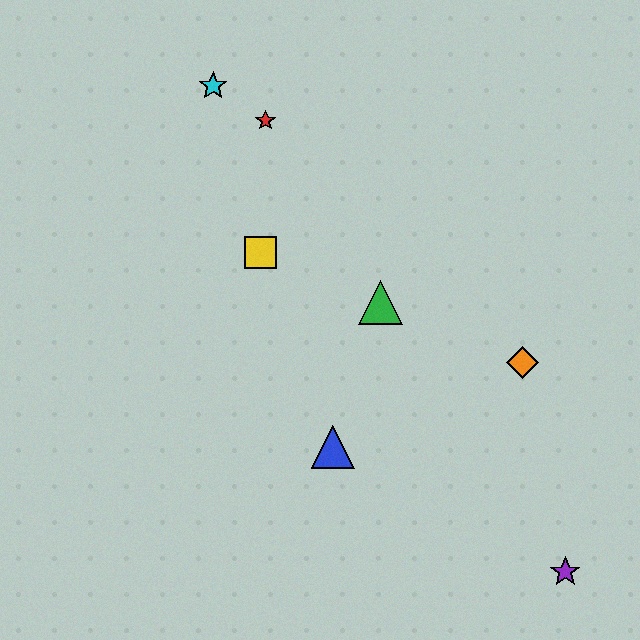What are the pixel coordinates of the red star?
The red star is at (266, 121).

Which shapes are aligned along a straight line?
The green triangle, the yellow square, the orange diamond are aligned along a straight line.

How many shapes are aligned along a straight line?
3 shapes (the green triangle, the yellow square, the orange diamond) are aligned along a straight line.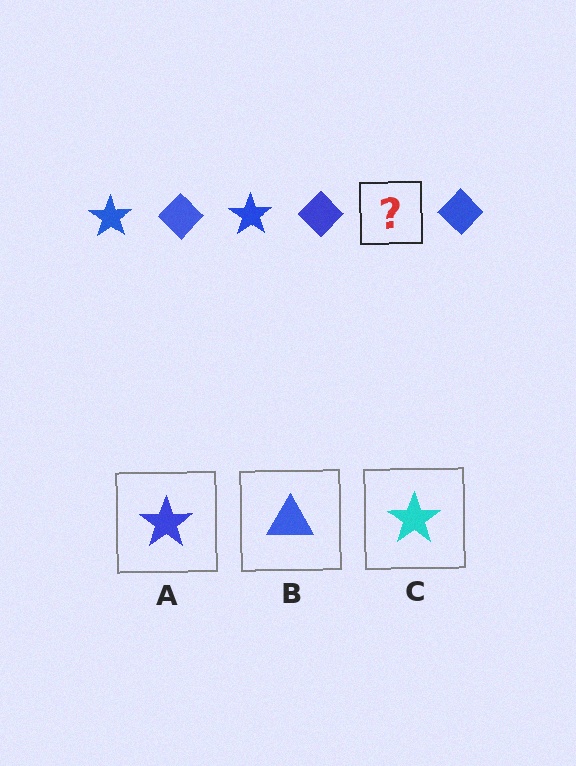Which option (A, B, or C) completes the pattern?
A.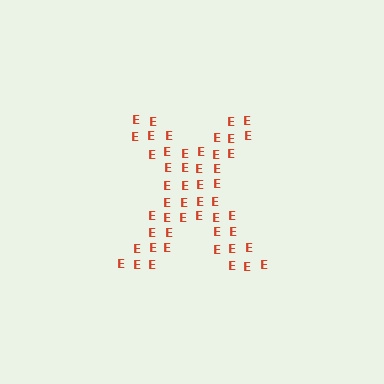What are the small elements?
The small elements are letter E's.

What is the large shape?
The large shape is the letter X.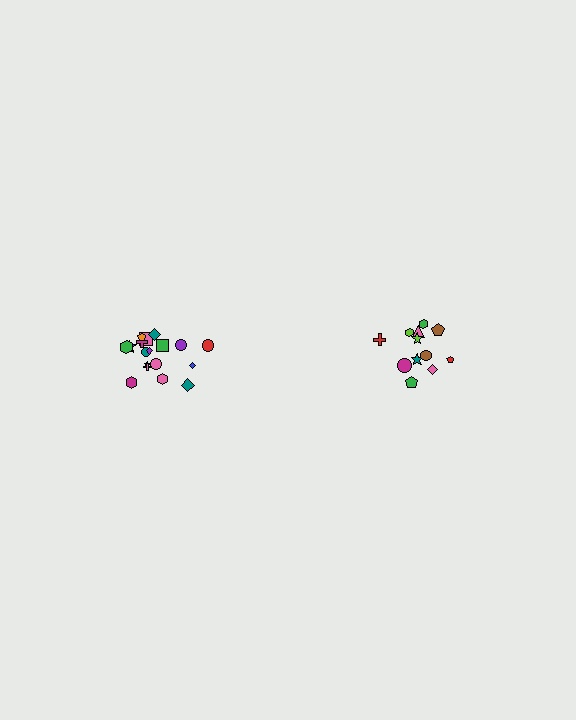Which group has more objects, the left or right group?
The left group.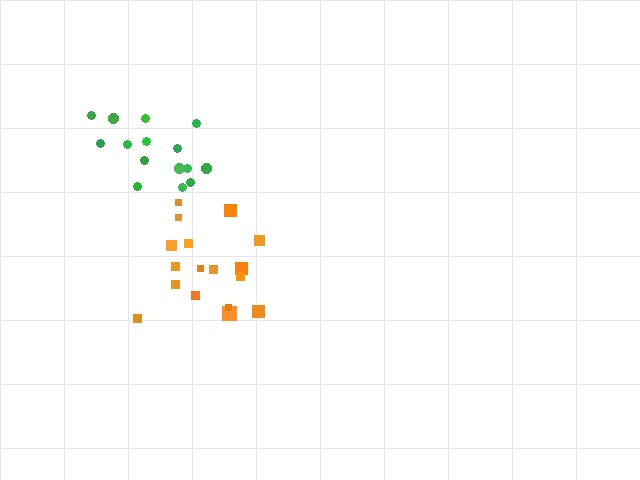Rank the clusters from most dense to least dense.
green, orange.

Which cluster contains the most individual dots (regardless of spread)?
Orange (17).